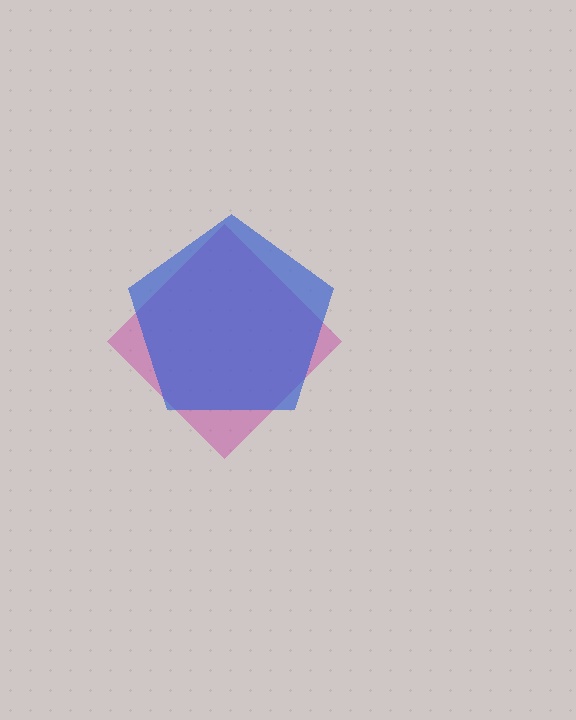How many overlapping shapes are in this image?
There are 2 overlapping shapes in the image.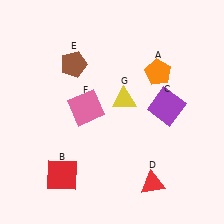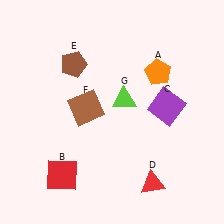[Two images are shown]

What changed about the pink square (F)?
In Image 1, F is pink. In Image 2, it changed to brown.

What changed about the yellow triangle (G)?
In Image 1, G is yellow. In Image 2, it changed to lime.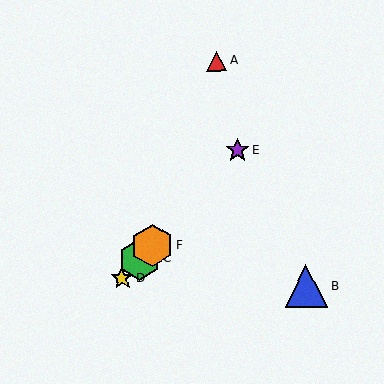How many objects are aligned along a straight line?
4 objects (C, D, E, F) are aligned along a straight line.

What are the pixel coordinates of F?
Object F is at (152, 245).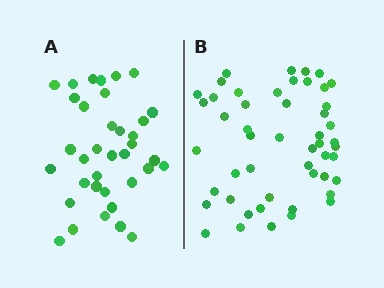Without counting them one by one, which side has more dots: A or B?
Region B (the right region) has more dots.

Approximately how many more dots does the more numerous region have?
Region B has approximately 15 more dots than region A.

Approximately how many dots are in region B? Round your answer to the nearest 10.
About 50 dots.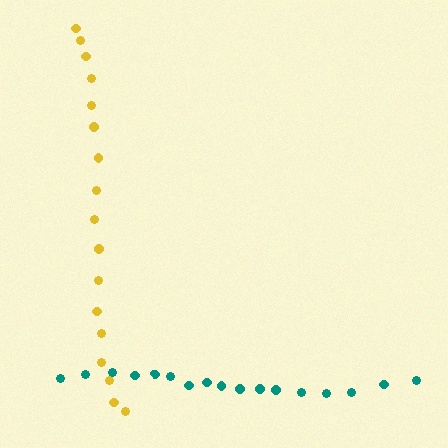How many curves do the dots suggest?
There are 2 distinct paths.